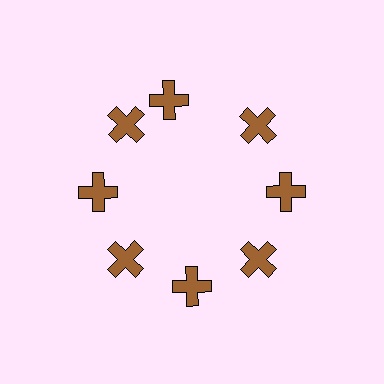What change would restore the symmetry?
The symmetry would be restored by rotating it back into even spacing with its neighbors so that all 8 crosses sit at equal angles and equal distance from the center.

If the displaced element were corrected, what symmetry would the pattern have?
It would have 8-fold rotational symmetry — the pattern would map onto itself every 45 degrees.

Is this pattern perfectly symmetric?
No. The 8 brown crosses are arranged in a ring, but one element near the 12 o'clock position is rotated out of alignment along the ring, breaking the 8-fold rotational symmetry.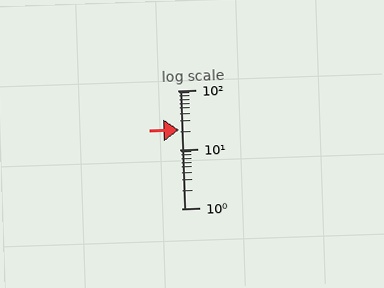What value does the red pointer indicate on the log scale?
The pointer indicates approximately 21.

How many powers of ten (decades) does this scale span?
The scale spans 2 decades, from 1 to 100.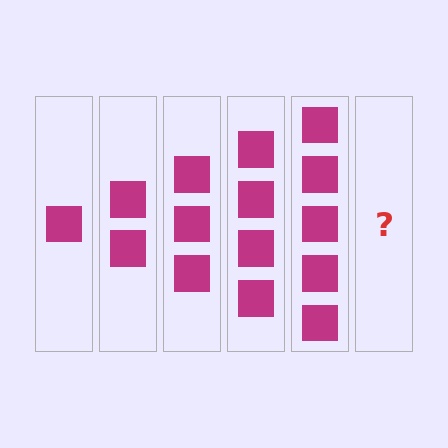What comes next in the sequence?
The next element should be 6 squares.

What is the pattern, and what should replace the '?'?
The pattern is that each step adds one more square. The '?' should be 6 squares.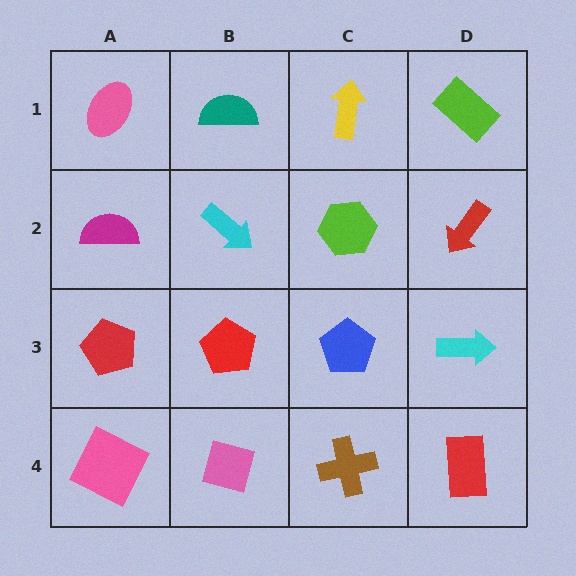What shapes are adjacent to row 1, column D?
A red arrow (row 2, column D), a yellow arrow (row 1, column C).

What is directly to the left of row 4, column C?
A pink square.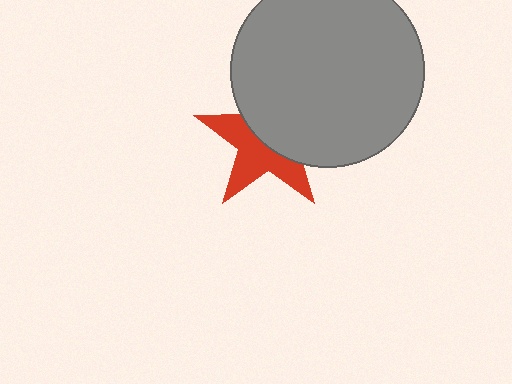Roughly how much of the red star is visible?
About half of it is visible (roughly 50%).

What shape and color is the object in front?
The object in front is a gray circle.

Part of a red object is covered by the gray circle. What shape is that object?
It is a star.